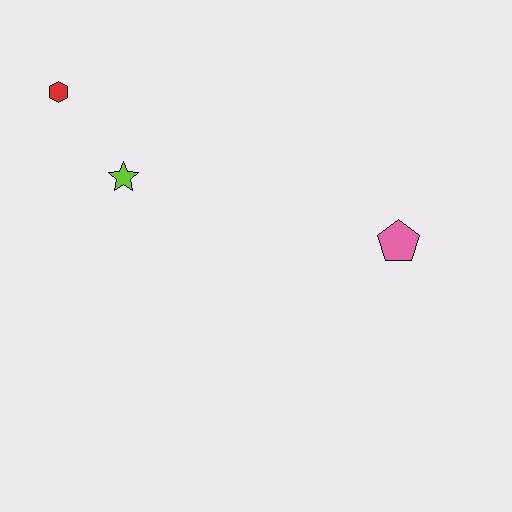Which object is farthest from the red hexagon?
The pink pentagon is farthest from the red hexagon.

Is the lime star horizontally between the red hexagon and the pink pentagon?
Yes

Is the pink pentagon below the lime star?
Yes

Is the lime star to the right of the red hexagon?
Yes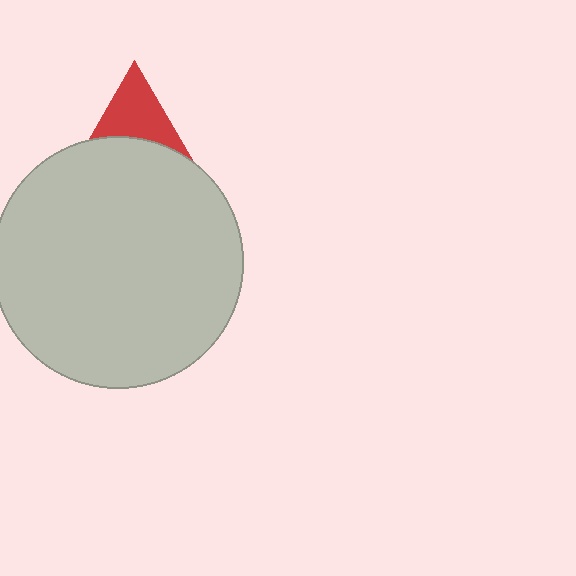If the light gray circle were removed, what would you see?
You would see the complete red triangle.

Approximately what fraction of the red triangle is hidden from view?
Roughly 51% of the red triangle is hidden behind the light gray circle.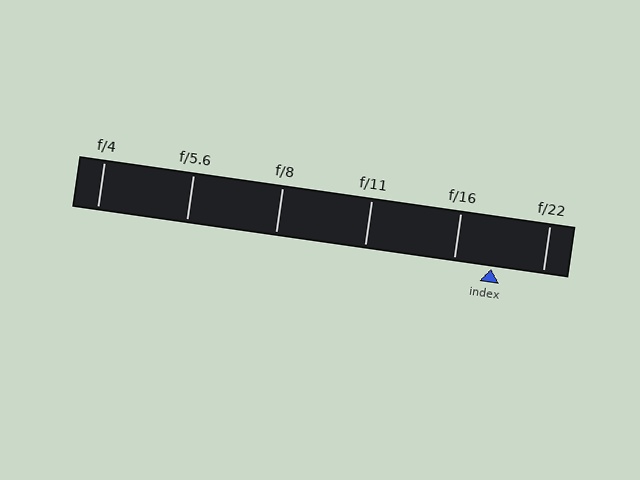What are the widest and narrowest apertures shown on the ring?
The widest aperture shown is f/4 and the narrowest is f/22.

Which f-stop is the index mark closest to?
The index mark is closest to f/16.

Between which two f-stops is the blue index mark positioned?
The index mark is between f/16 and f/22.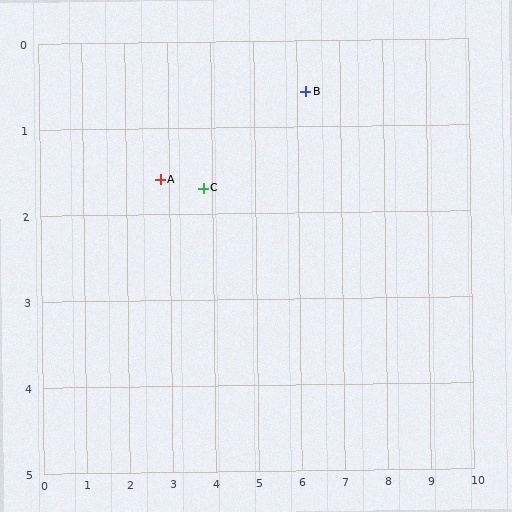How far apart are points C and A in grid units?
Points C and A are about 1.0 grid units apart.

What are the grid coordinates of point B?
Point B is at approximately (6.2, 0.6).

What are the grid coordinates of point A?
Point A is at approximately (2.8, 1.6).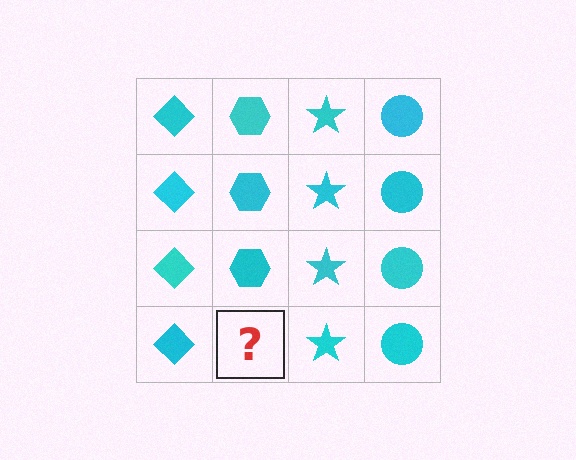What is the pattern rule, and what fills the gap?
The rule is that each column has a consistent shape. The gap should be filled with a cyan hexagon.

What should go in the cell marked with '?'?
The missing cell should contain a cyan hexagon.